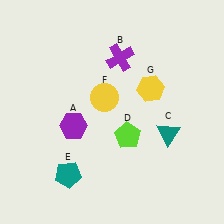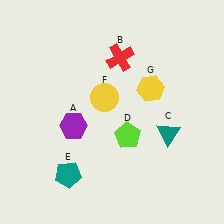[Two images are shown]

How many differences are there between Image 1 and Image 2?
There is 1 difference between the two images.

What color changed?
The cross (B) changed from purple in Image 1 to red in Image 2.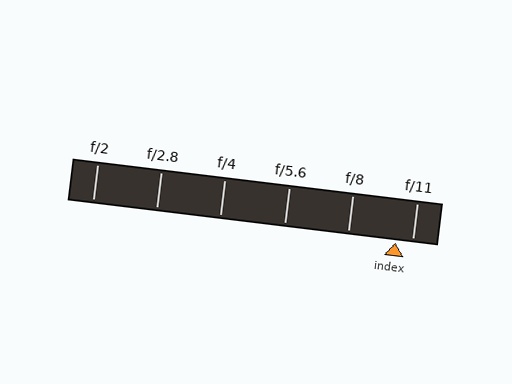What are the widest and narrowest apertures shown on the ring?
The widest aperture shown is f/2 and the narrowest is f/11.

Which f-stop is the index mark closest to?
The index mark is closest to f/11.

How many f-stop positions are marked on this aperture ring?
There are 6 f-stop positions marked.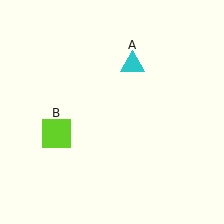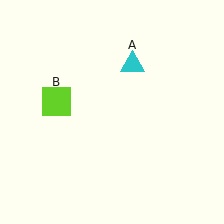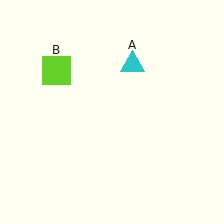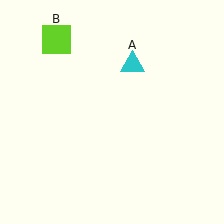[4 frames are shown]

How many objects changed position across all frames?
1 object changed position: lime square (object B).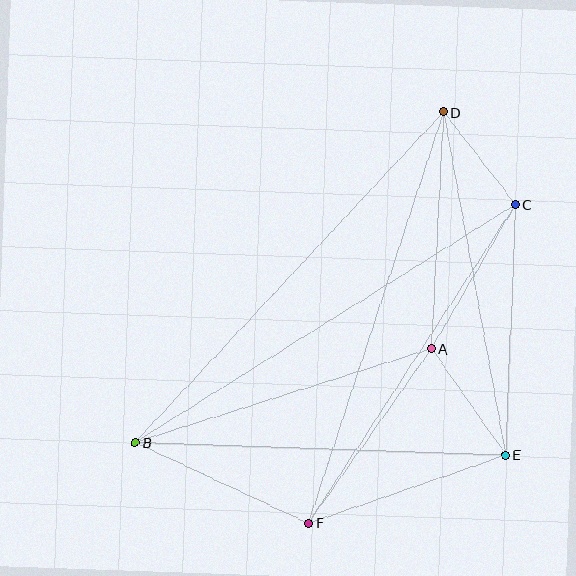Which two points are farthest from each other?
Points B and D are farthest from each other.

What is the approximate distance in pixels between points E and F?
The distance between E and F is approximately 209 pixels.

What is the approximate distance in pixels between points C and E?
The distance between C and E is approximately 250 pixels.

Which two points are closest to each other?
Points C and D are closest to each other.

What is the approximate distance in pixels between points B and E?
The distance between B and E is approximately 370 pixels.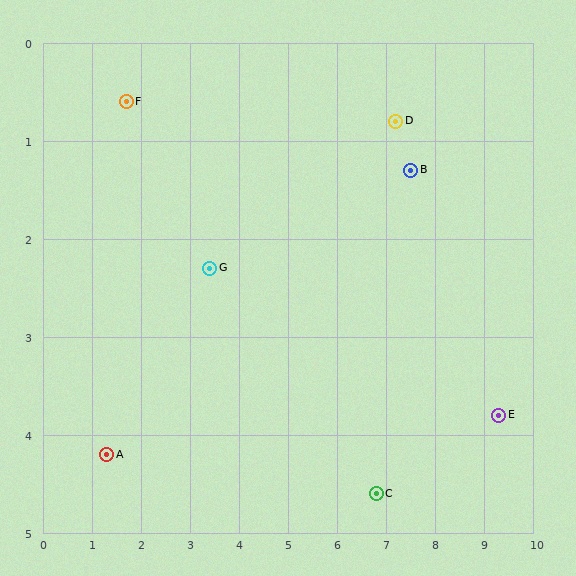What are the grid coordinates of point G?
Point G is at approximately (3.4, 2.3).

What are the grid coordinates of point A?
Point A is at approximately (1.3, 4.2).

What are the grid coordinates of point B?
Point B is at approximately (7.5, 1.3).